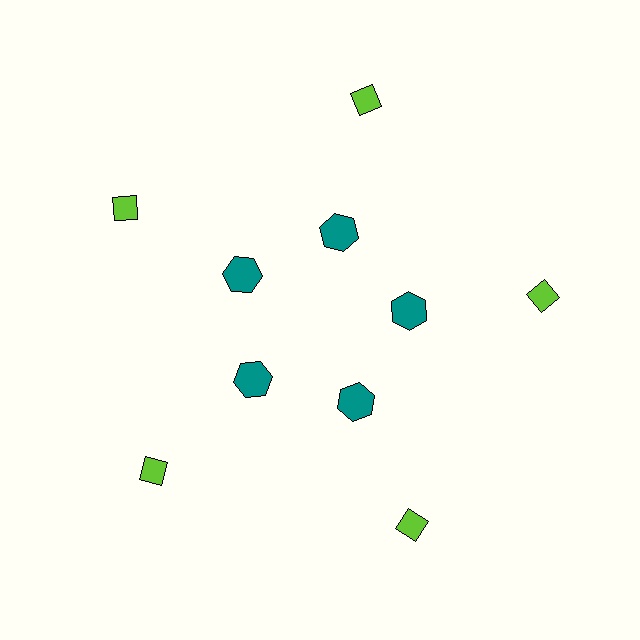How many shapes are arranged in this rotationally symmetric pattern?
There are 10 shapes, arranged in 5 groups of 2.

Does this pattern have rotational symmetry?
Yes, this pattern has 5-fold rotational symmetry. It looks the same after rotating 72 degrees around the center.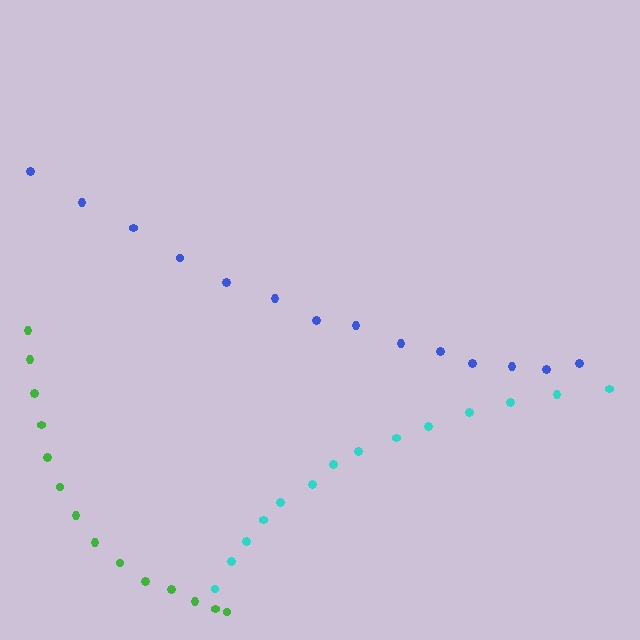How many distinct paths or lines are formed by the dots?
There are 3 distinct paths.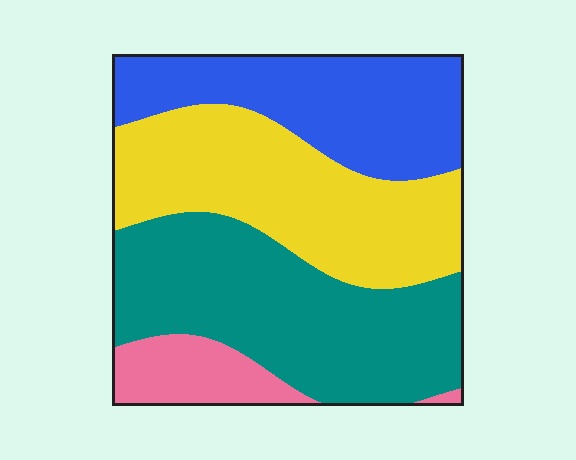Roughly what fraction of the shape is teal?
Teal covers around 35% of the shape.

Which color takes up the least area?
Pink, at roughly 10%.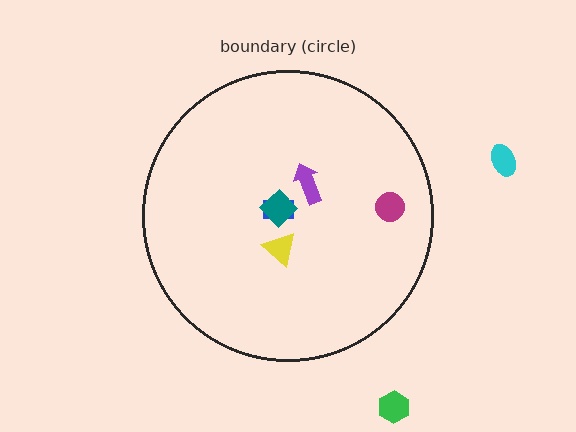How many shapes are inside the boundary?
5 inside, 2 outside.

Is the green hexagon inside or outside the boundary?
Outside.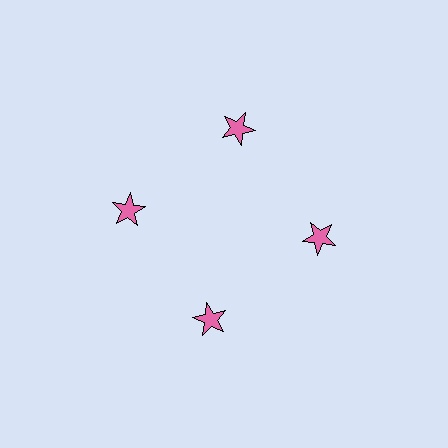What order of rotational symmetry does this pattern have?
This pattern has 4-fold rotational symmetry.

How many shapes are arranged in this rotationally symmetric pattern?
There are 4 shapes, arranged in 4 groups of 1.